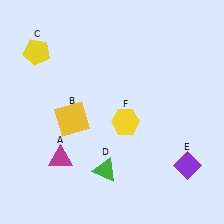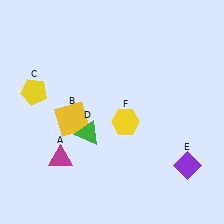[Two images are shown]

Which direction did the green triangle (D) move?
The green triangle (D) moved up.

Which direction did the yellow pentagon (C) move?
The yellow pentagon (C) moved down.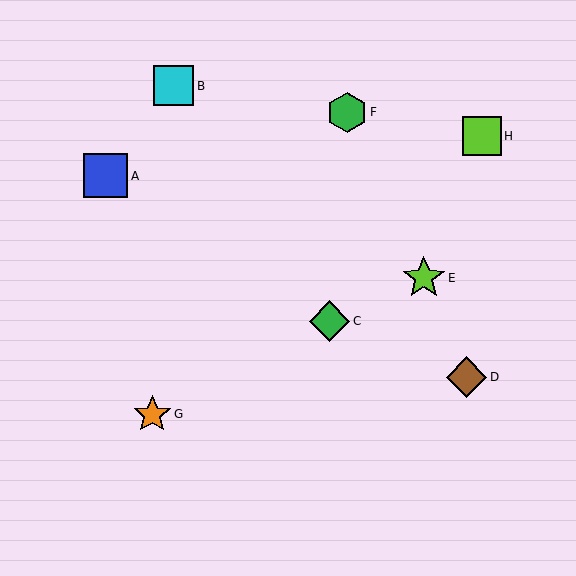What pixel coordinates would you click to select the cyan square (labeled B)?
Click at (174, 86) to select the cyan square B.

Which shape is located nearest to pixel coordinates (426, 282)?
The lime star (labeled E) at (424, 278) is nearest to that location.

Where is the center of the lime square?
The center of the lime square is at (482, 136).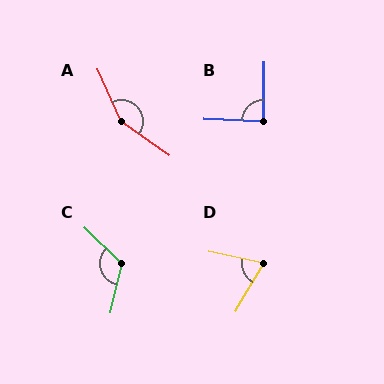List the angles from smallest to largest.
D (71°), B (87°), C (122°), A (150°).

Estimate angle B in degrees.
Approximately 87 degrees.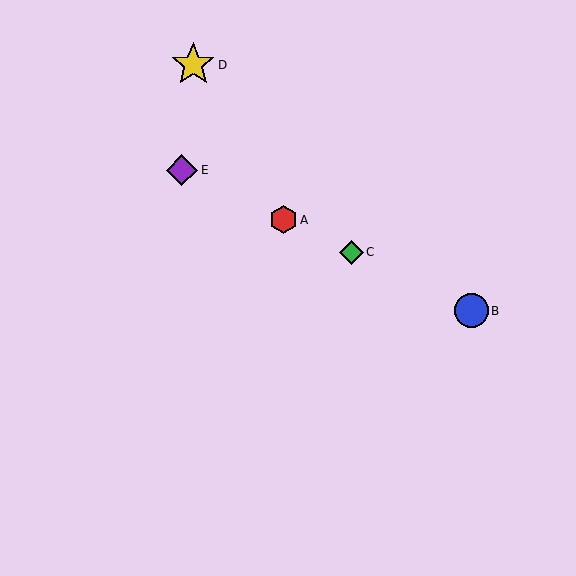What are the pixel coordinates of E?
Object E is at (182, 170).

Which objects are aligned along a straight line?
Objects A, B, C, E are aligned along a straight line.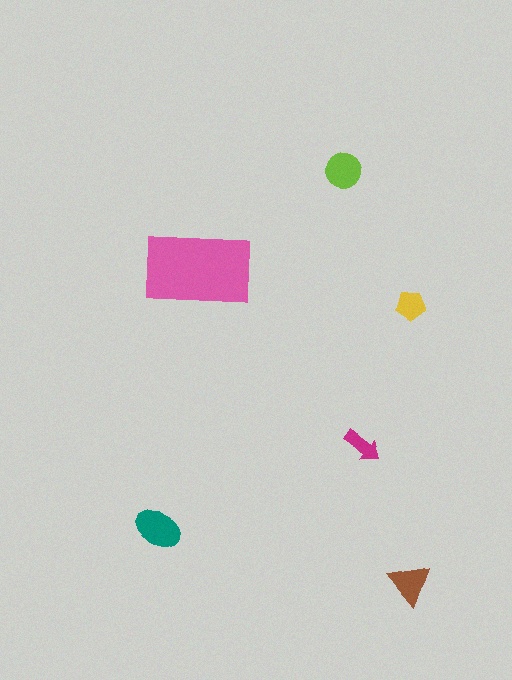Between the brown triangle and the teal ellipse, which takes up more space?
The teal ellipse.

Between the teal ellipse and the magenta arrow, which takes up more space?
The teal ellipse.